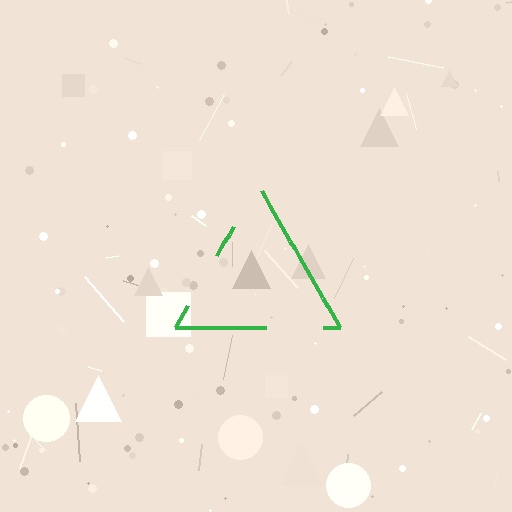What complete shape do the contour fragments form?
The contour fragments form a triangle.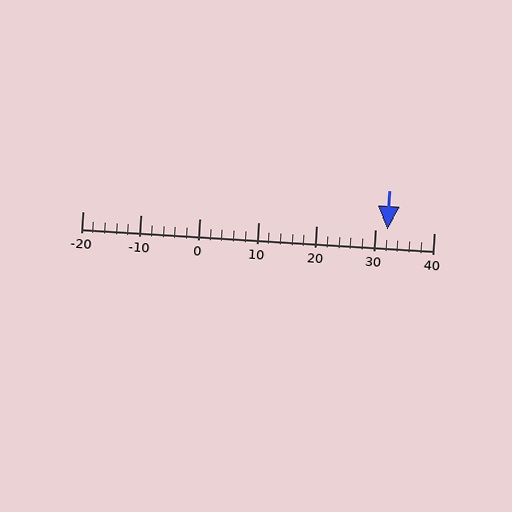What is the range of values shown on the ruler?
The ruler shows values from -20 to 40.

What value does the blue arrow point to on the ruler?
The blue arrow points to approximately 32.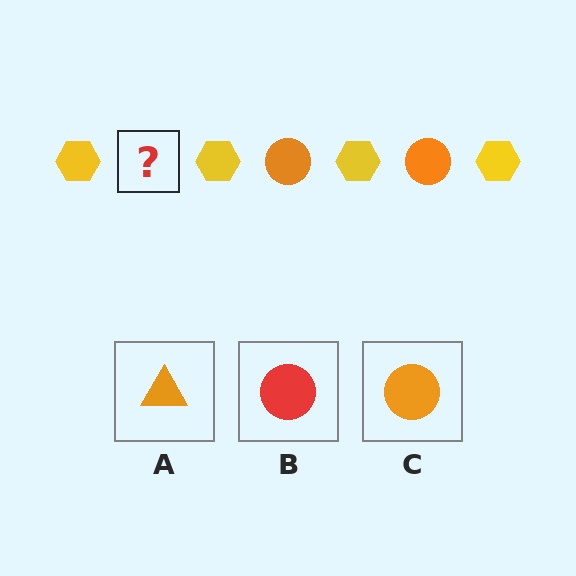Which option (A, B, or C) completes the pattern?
C.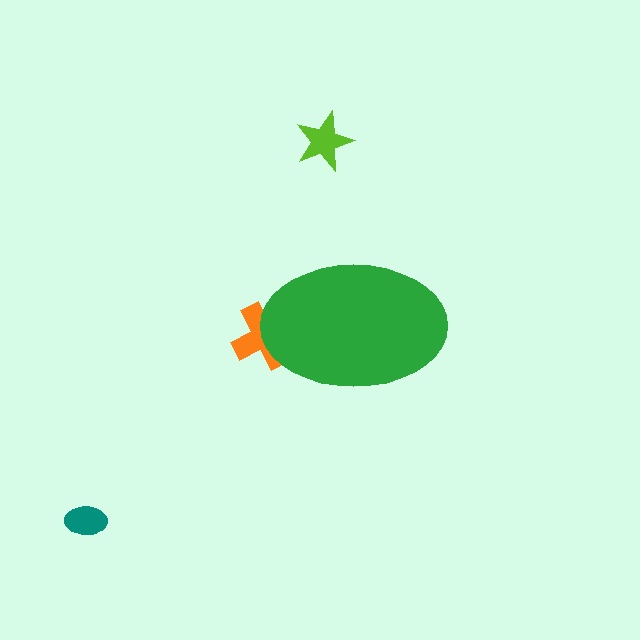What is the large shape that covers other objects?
A green ellipse.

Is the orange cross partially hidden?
Yes, the orange cross is partially hidden behind the green ellipse.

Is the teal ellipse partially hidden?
No, the teal ellipse is fully visible.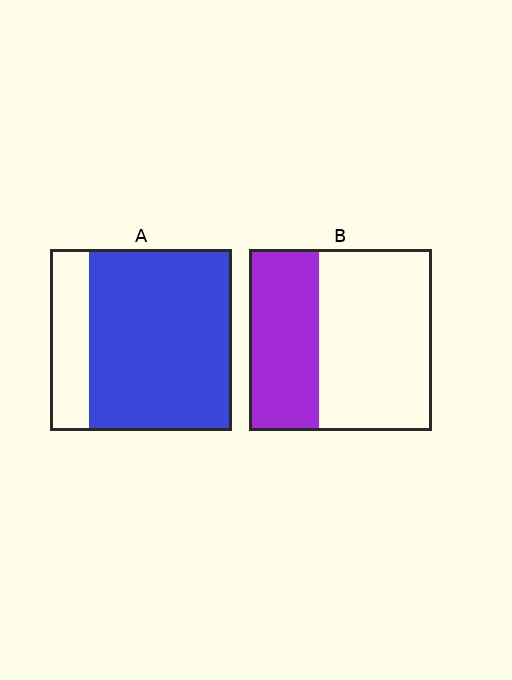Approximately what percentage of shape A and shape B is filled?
A is approximately 80% and B is approximately 40%.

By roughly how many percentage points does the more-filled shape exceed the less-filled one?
By roughly 40 percentage points (A over B).